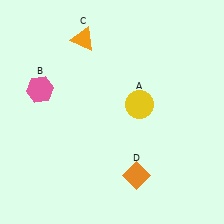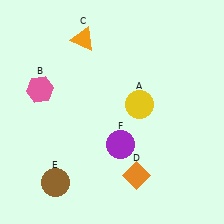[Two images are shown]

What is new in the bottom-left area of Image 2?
A brown circle (E) was added in the bottom-left area of Image 2.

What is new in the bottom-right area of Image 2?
A purple circle (F) was added in the bottom-right area of Image 2.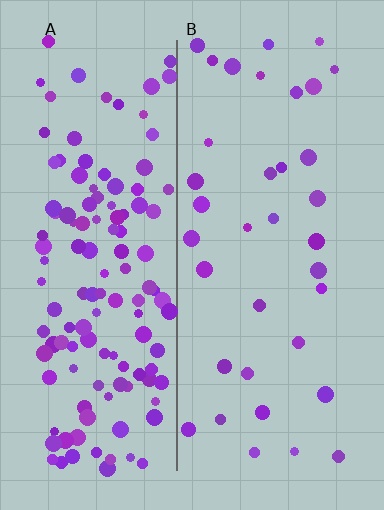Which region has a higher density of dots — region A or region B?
A (the left).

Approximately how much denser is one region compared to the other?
Approximately 3.7× — region A over region B.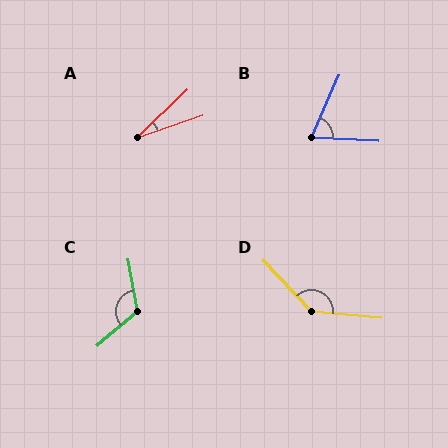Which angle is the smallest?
A, at approximately 25 degrees.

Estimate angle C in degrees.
Approximately 120 degrees.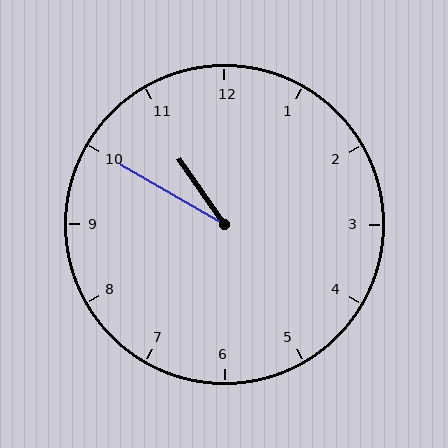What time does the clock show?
10:50.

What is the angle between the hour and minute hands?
Approximately 25 degrees.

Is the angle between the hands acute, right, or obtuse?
It is acute.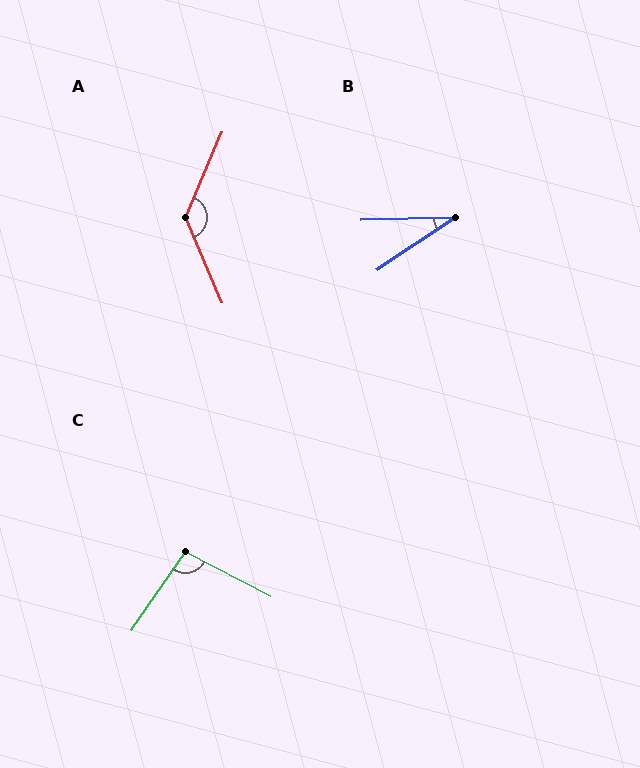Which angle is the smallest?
B, at approximately 32 degrees.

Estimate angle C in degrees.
Approximately 97 degrees.